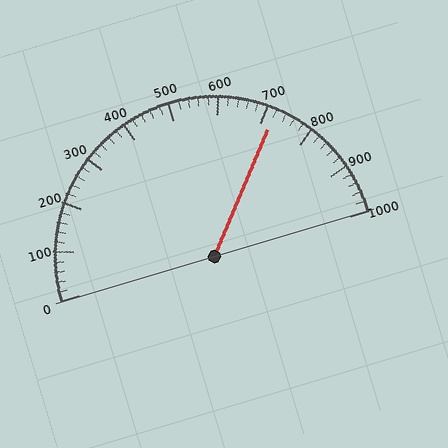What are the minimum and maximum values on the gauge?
The gauge ranges from 0 to 1000.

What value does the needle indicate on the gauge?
The needle indicates approximately 720.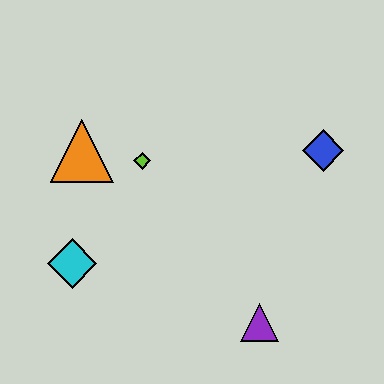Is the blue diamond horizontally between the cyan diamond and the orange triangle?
No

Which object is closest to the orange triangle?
The lime diamond is closest to the orange triangle.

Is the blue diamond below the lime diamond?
No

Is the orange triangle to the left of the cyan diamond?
No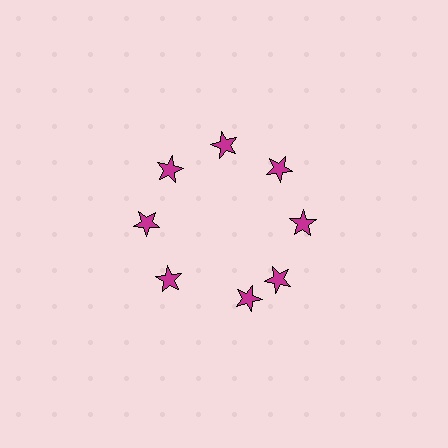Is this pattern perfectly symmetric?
No. The 8 magenta stars are arranged in a ring, but one element near the 6 o'clock position is rotated out of alignment along the ring, breaking the 8-fold rotational symmetry.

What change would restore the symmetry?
The symmetry would be restored by rotating it back into even spacing with its neighbors so that all 8 stars sit at equal angles and equal distance from the center.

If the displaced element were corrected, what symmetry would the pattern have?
It would have 8-fold rotational symmetry — the pattern would map onto itself every 45 degrees.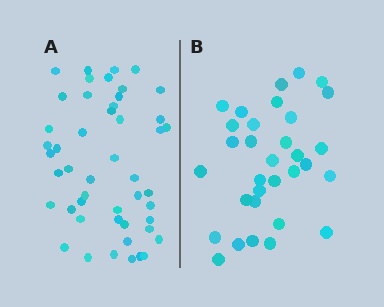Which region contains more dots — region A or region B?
Region A (the left region) has more dots.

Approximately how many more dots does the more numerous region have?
Region A has approximately 15 more dots than region B.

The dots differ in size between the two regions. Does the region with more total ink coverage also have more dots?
No. Region B has more total ink coverage because its dots are larger, but region A actually contains more individual dots. Total area can be misleading — the number of items is what matters here.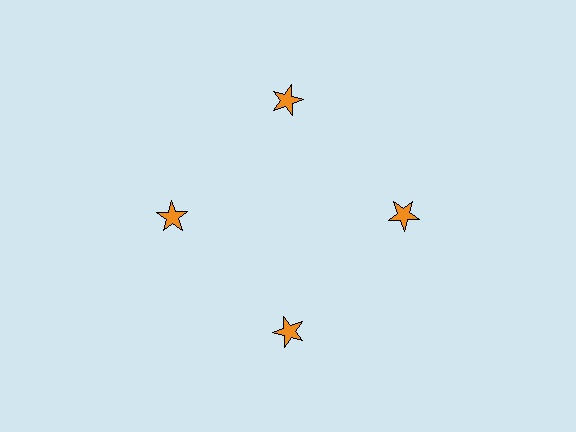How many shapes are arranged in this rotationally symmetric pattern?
There are 4 shapes, arranged in 4 groups of 1.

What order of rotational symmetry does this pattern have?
This pattern has 4-fold rotational symmetry.